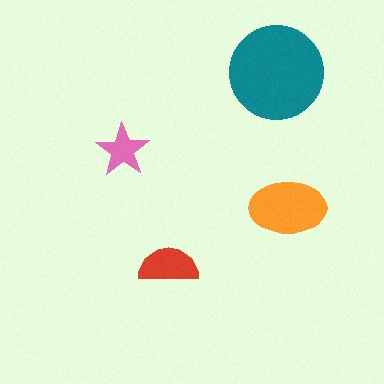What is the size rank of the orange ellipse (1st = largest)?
2nd.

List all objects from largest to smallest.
The teal circle, the orange ellipse, the red semicircle, the pink star.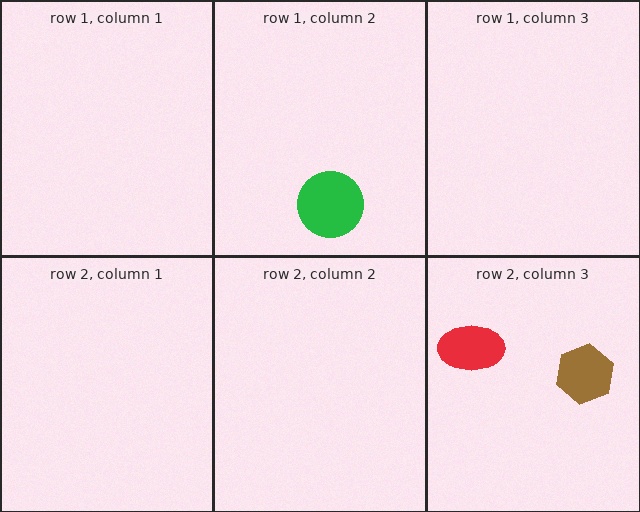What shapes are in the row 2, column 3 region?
The red ellipse, the brown hexagon.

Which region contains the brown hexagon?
The row 2, column 3 region.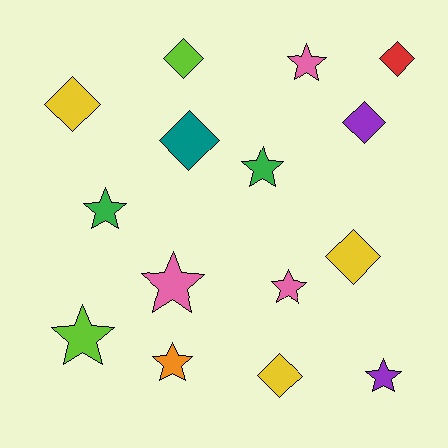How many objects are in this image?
There are 15 objects.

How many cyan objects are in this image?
There are no cyan objects.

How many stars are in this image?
There are 8 stars.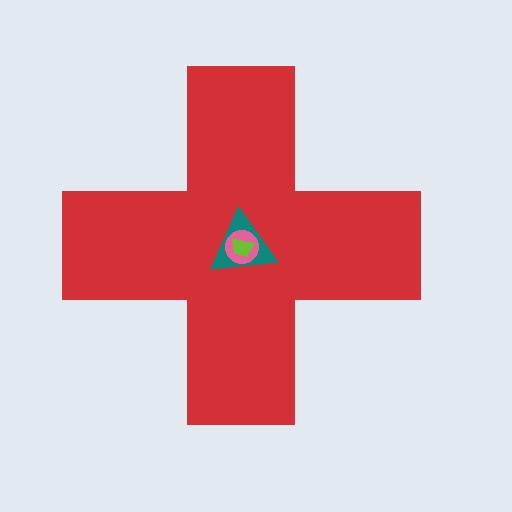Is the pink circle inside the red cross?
Yes.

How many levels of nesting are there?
4.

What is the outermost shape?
The red cross.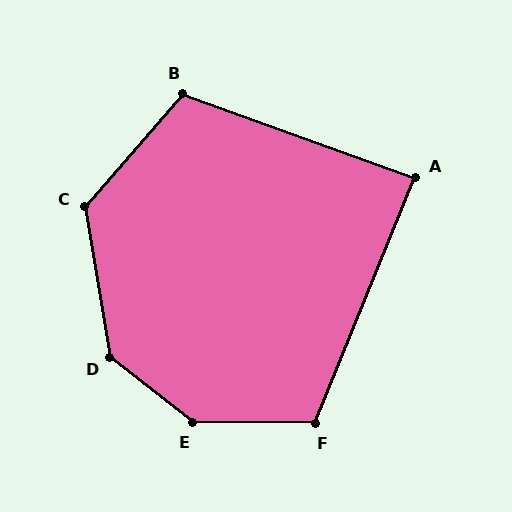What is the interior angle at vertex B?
Approximately 111 degrees (obtuse).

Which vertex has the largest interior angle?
E, at approximately 143 degrees.